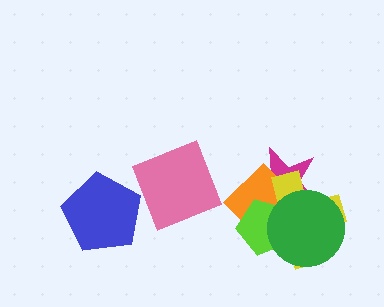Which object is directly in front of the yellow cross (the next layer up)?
The lime pentagon is directly in front of the yellow cross.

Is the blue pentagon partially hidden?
No, no other shape covers it.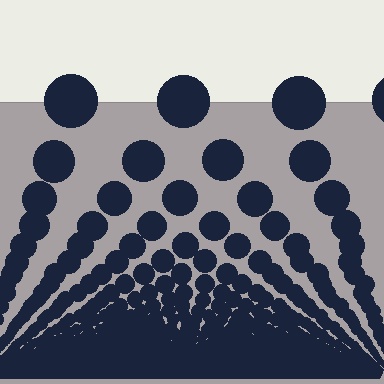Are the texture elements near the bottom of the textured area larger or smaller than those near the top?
Smaller. The gradient is inverted — elements near the bottom are smaller and denser.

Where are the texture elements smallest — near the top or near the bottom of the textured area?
Near the bottom.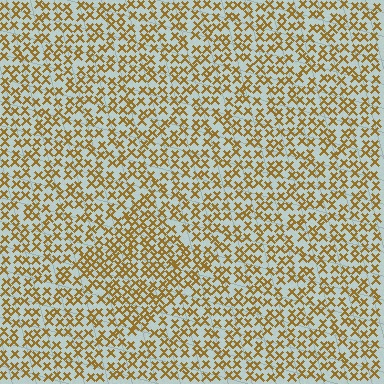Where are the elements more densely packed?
The elements are more densely packed inside the diamond boundary.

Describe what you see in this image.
The image contains small brown elements arranged at two different densities. A diamond-shaped region is visible where the elements are more densely packed than the surrounding area.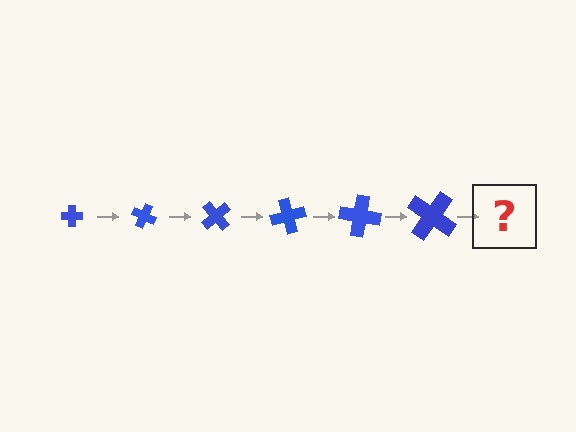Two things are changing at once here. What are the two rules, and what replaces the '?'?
The two rules are that the cross grows larger each step and it rotates 25 degrees each step. The '?' should be a cross, larger than the previous one and rotated 150 degrees from the start.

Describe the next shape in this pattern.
It should be a cross, larger than the previous one and rotated 150 degrees from the start.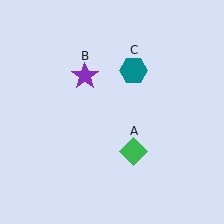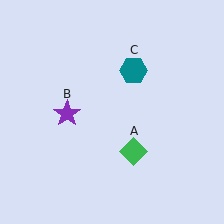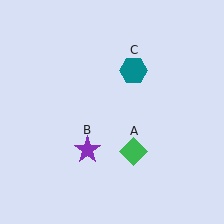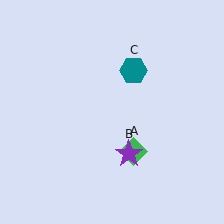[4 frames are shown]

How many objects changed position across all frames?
1 object changed position: purple star (object B).